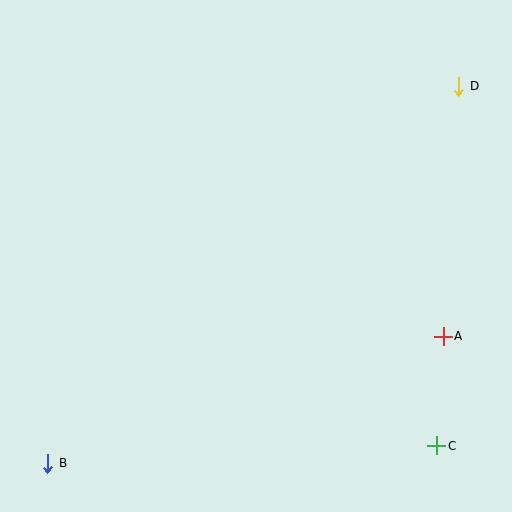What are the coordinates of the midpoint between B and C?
The midpoint between B and C is at (242, 454).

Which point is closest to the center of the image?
Point A at (443, 336) is closest to the center.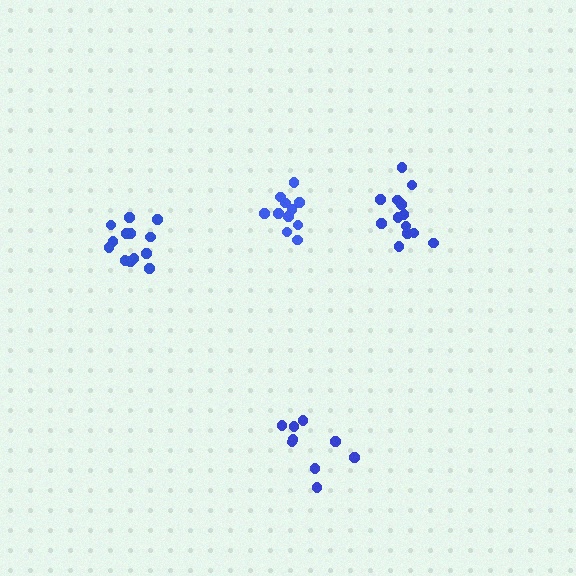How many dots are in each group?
Group 1: 14 dots, Group 2: 13 dots, Group 3: 11 dots, Group 4: 9 dots (47 total).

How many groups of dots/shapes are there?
There are 4 groups.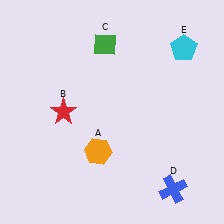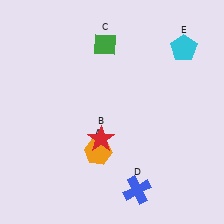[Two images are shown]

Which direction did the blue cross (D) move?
The blue cross (D) moved left.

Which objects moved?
The objects that moved are: the red star (B), the blue cross (D).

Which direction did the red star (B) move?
The red star (B) moved right.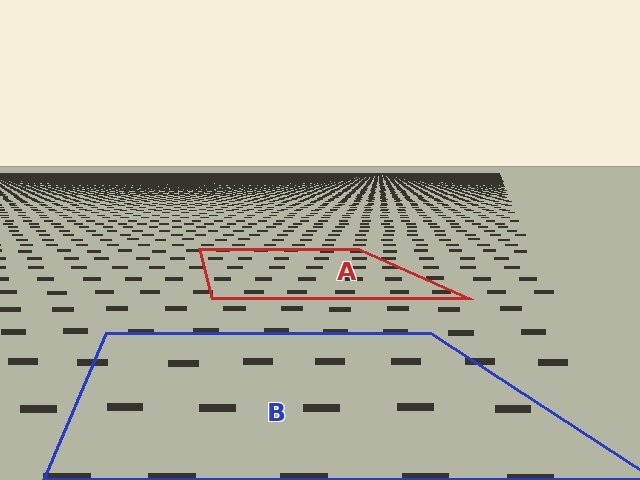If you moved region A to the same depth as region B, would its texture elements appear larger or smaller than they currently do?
They would appear larger. At a closer depth, the same texture elements are projected at a bigger on-screen size.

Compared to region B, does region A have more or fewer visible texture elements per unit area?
Region A has more texture elements per unit area — they are packed more densely because it is farther away.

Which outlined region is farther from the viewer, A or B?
Region A is farther from the viewer — the texture elements inside it appear smaller and more densely packed.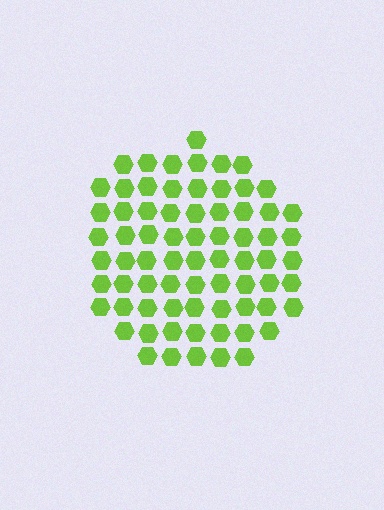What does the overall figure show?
The overall figure shows a circle.